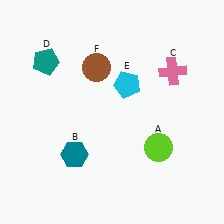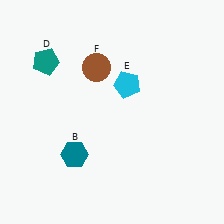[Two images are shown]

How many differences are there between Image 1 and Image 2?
There are 2 differences between the two images.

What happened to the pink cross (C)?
The pink cross (C) was removed in Image 2. It was in the top-right area of Image 1.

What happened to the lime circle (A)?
The lime circle (A) was removed in Image 2. It was in the bottom-right area of Image 1.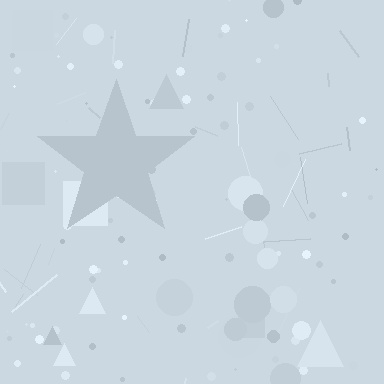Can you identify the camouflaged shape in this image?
The camouflaged shape is a star.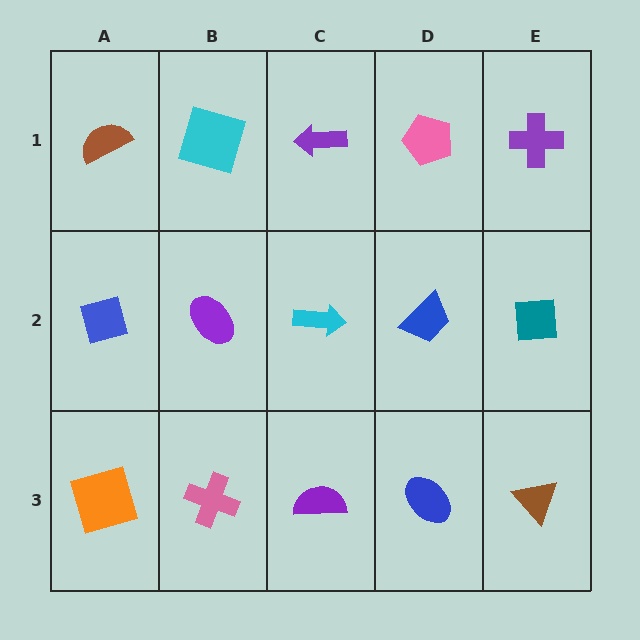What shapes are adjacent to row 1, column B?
A purple ellipse (row 2, column B), a brown semicircle (row 1, column A), a purple arrow (row 1, column C).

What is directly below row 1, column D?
A blue trapezoid.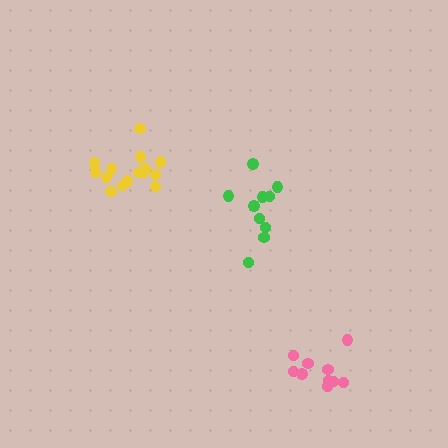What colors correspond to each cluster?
The clusters are colored: yellow, pink, green.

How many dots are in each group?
Group 1: 15 dots, Group 2: 10 dots, Group 3: 10 dots (35 total).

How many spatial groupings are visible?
There are 3 spatial groupings.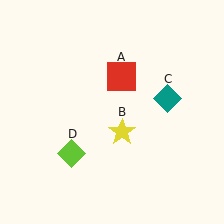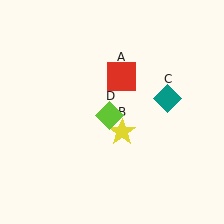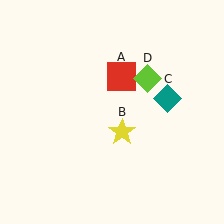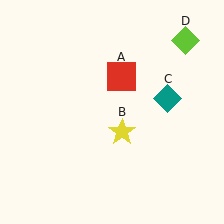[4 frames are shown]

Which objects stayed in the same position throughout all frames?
Red square (object A) and yellow star (object B) and teal diamond (object C) remained stationary.